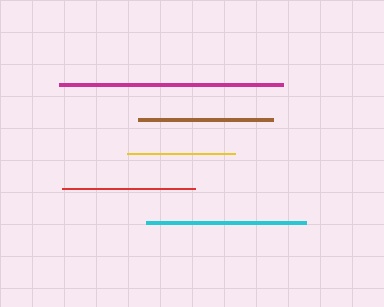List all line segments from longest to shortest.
From longest to shortest: magenta, cyan, brown, red, yellow.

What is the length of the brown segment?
The brown segment is approximately 134 pixels long.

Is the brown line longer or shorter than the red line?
The brown line is longer than the red line.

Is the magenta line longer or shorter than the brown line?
The magenta line is longer than the brown line.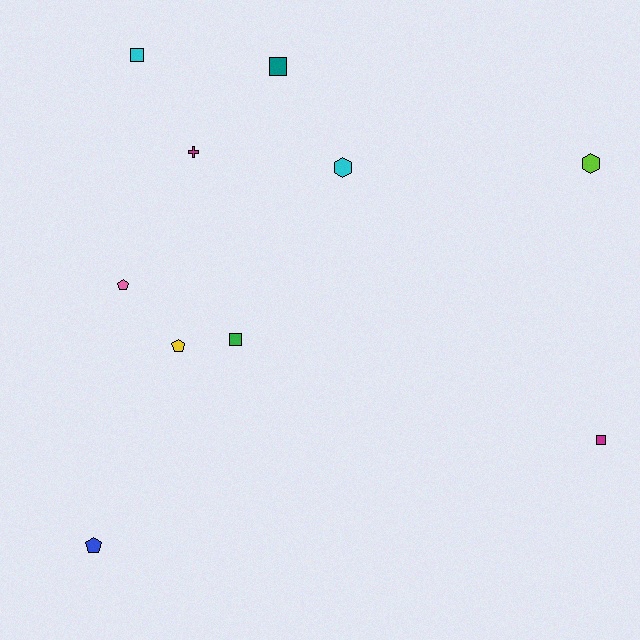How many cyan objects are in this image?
There are 2 cyan objects.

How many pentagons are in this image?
There are 3 pentagons.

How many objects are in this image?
There are 10 objects.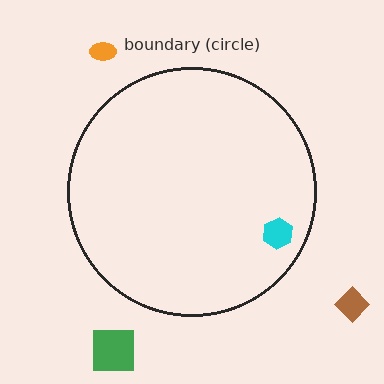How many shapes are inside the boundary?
1 inside, 3 outside.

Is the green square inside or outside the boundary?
Outside.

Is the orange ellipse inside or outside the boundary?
Outside.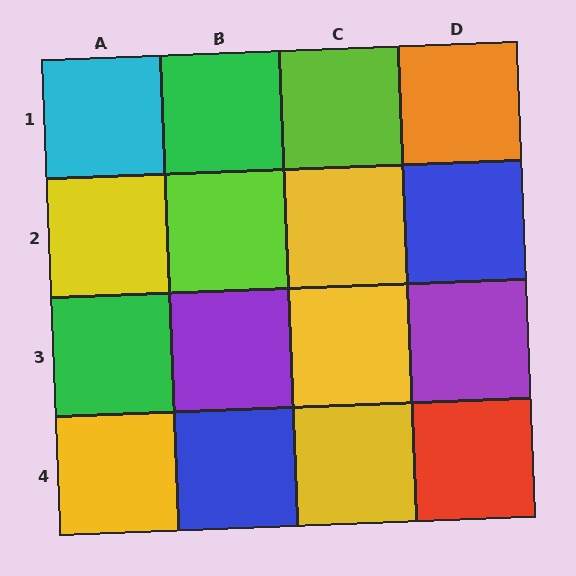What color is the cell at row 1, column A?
Cyan.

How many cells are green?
2 cells are green.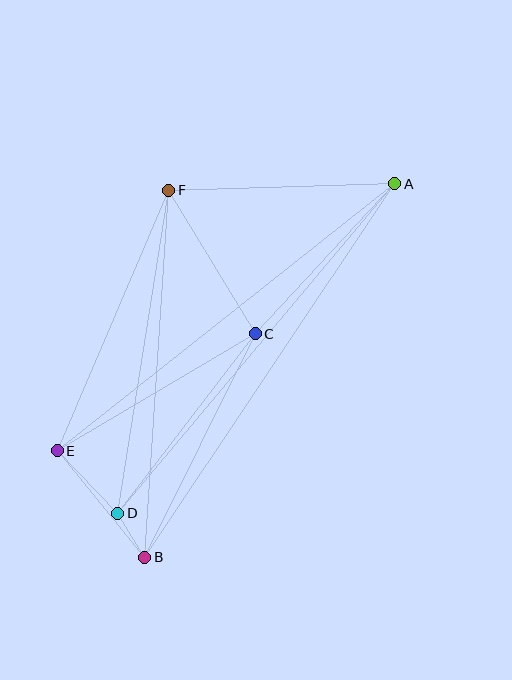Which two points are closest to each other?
Points B and D are closest to each other.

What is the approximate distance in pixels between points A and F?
The distance between A and F is approximately 226 pixels.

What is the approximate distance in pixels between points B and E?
The distance between B and E is approximately 138 pixels.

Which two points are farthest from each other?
Points A and B are farthest from each other.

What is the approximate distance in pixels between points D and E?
The distance between D and E is approximately 87 pixels.